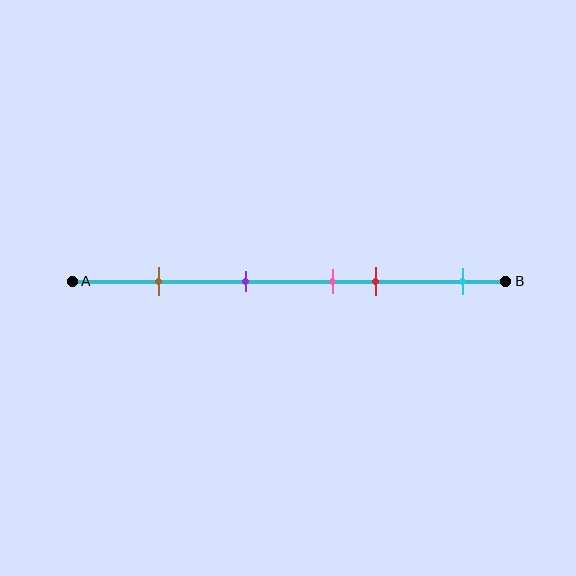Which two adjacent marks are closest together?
The pink and red marks are the closest adjacent pair.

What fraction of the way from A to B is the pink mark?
The pink mark is approximately 60% (0.6) of the way from A to B.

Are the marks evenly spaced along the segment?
No, the marks are not evenly spaced.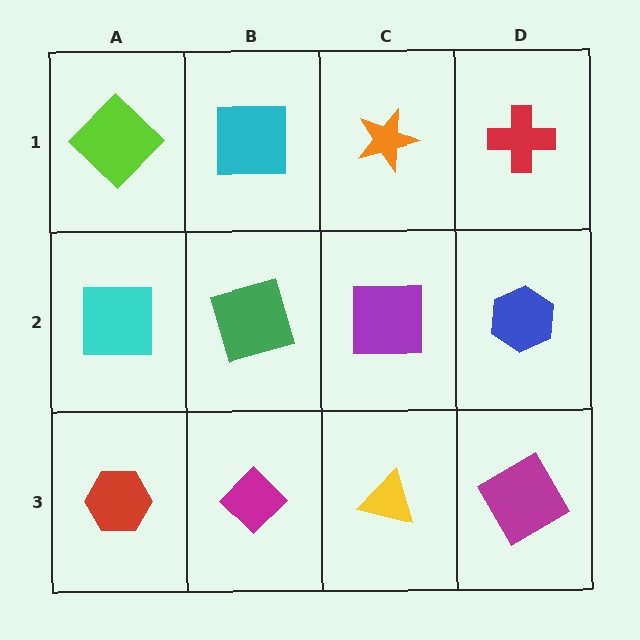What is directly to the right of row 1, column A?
A cyan square.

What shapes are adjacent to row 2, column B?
A cyan square (row 1, column B), a magenta diamond (row 3, column B), a cyan square (row 2, column A), a purple square (row 2, column C).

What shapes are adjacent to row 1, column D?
A blue hexagon (row 2, column D), an orange star (row 1, column C).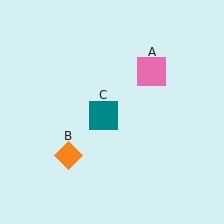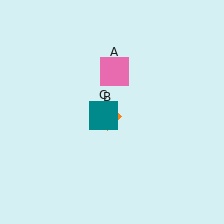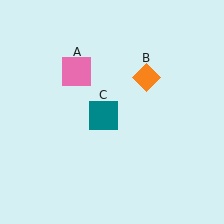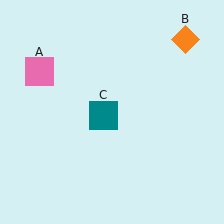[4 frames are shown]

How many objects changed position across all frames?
2 objects changed position: pink square (object A), orange diamond (object B).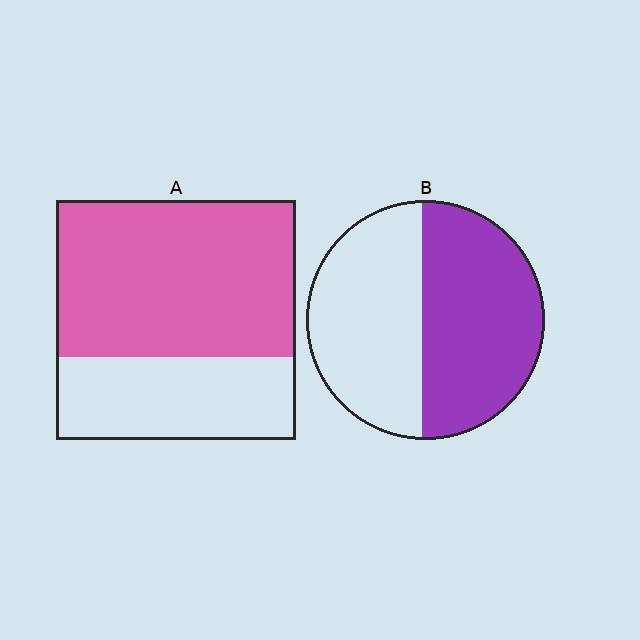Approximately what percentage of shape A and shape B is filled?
A is approximately 65% and B is approximately 50%.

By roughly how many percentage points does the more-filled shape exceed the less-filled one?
By roughly 15 percentage points (A over B).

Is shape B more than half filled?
Roughly half.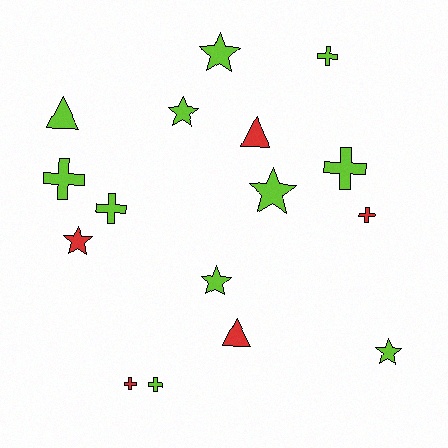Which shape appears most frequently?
Cross, with 7 objects.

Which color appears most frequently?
Lime, with 11 objects.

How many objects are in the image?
There are 16 objects.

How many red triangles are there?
There are 2 red triangles.